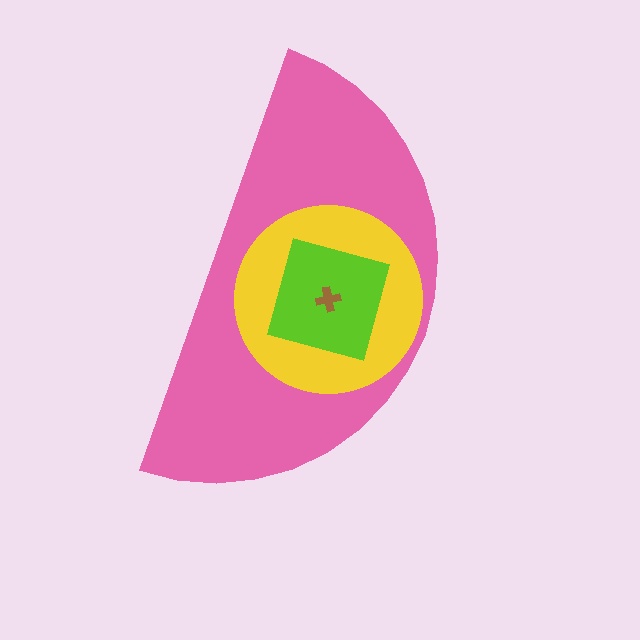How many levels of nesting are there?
4.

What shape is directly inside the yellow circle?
The lime square.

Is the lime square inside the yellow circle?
Yes.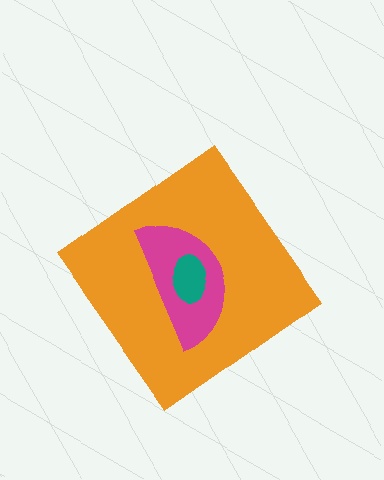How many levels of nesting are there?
3.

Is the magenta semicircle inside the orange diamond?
Yes.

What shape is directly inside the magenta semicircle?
The teal ellipse.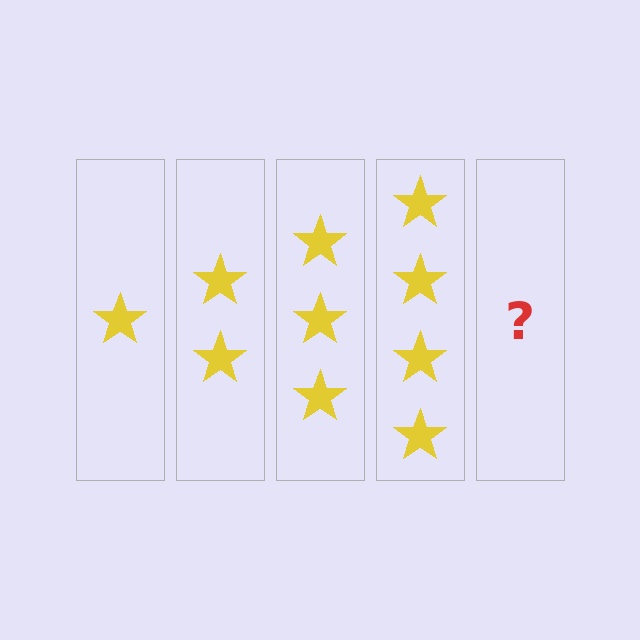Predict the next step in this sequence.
The next step is 5 stars.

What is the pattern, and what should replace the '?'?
The pattern is that each step adds one more star. The '?' should be 5 stars.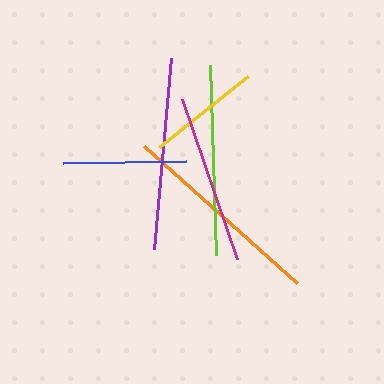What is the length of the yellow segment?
The yellow segment is approximately 113 pixels long.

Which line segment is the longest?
The orange line is the longest at approximately 206 pixels.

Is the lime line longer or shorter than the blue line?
The lime line is longer than the blue line.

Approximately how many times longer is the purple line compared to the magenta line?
The purple line is approximately 1.1 times the length of the magenta line.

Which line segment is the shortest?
The yellow line is the shortest at approximately 113 pixels.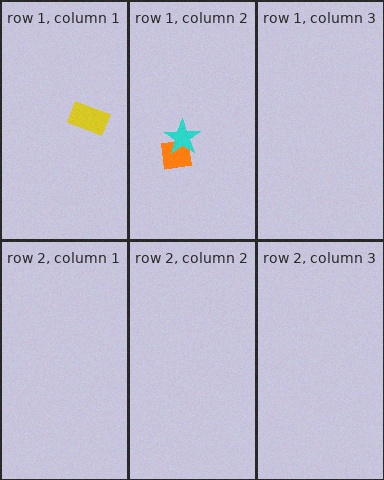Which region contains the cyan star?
The row 1, column 2 region.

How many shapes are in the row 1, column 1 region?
1.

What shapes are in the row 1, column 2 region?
The orange square, the cyan star.